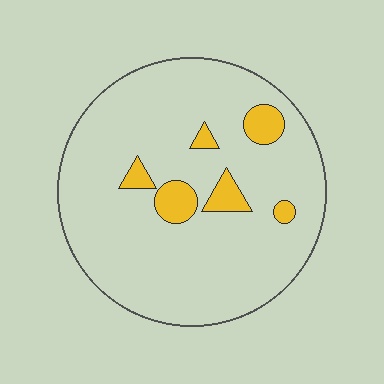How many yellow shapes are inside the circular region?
6.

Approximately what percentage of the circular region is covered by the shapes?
Approximately 10%.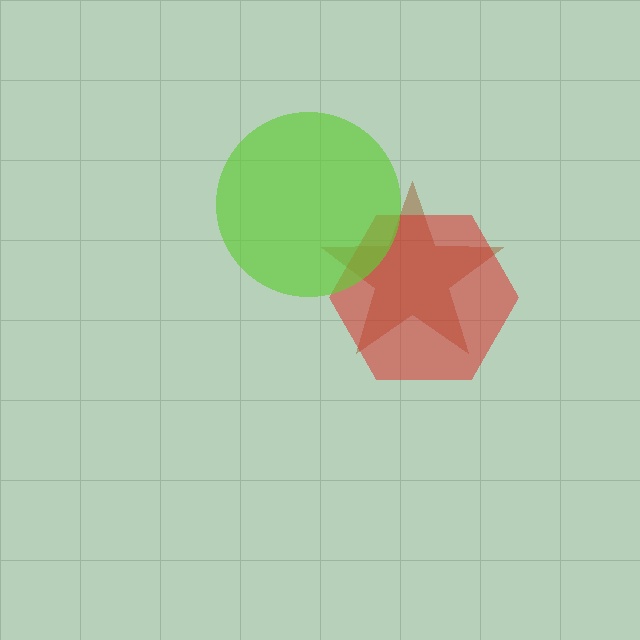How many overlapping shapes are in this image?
There are 3 overlapping shapes in the image.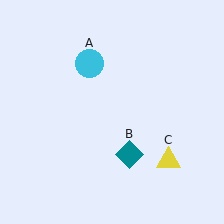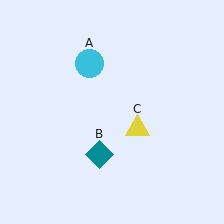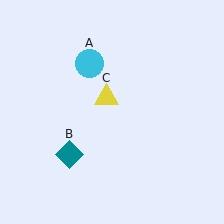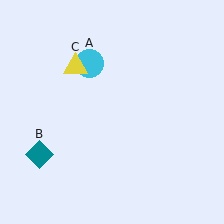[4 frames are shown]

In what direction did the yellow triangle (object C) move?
The yellow triangle (object C) moved up and to the left.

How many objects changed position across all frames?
2 objects changed position: teal diamond (object B), yellow triangle (object C).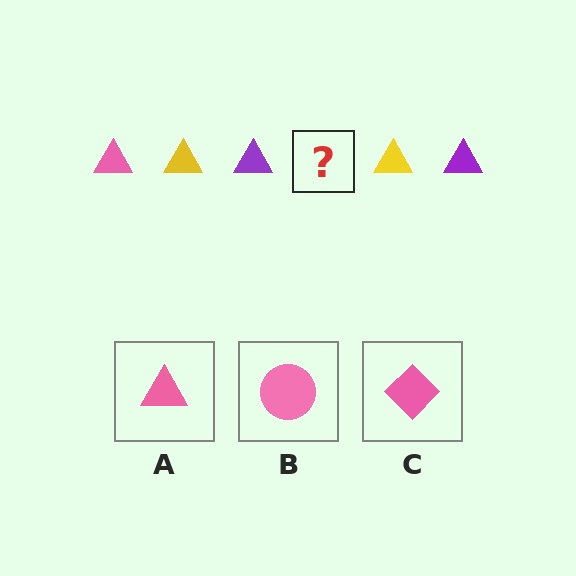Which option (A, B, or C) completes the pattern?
A.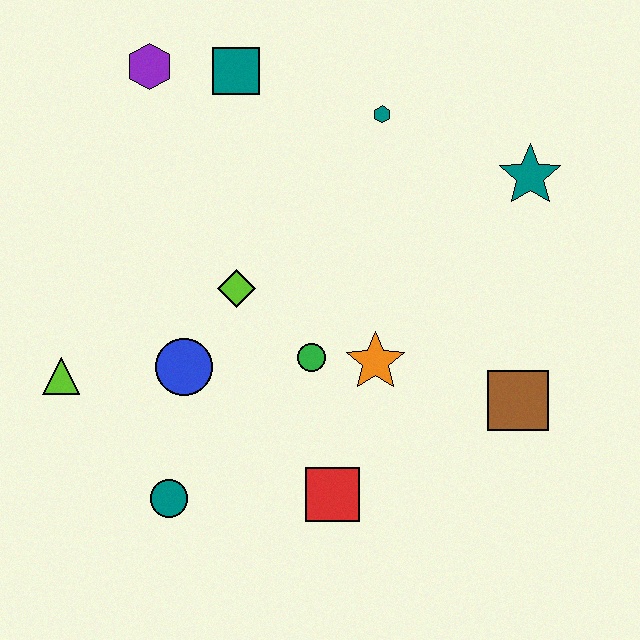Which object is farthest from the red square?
The purple hexagon is farthest from the red square.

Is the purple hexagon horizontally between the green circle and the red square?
No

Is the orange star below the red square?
No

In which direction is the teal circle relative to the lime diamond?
The teal circle is below the lime diamond.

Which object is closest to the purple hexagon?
The teal square is closest to the purple hexagon.